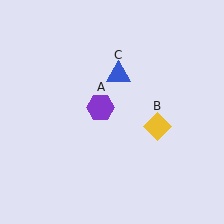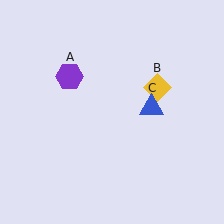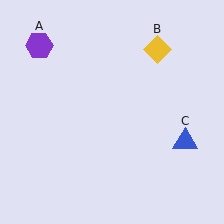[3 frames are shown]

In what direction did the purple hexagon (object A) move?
The purple hexagon (object A) moved up and to the left.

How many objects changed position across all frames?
3 objects changed position: purple hexagon (object A), yellow diamond (object B), blue triangle (object C).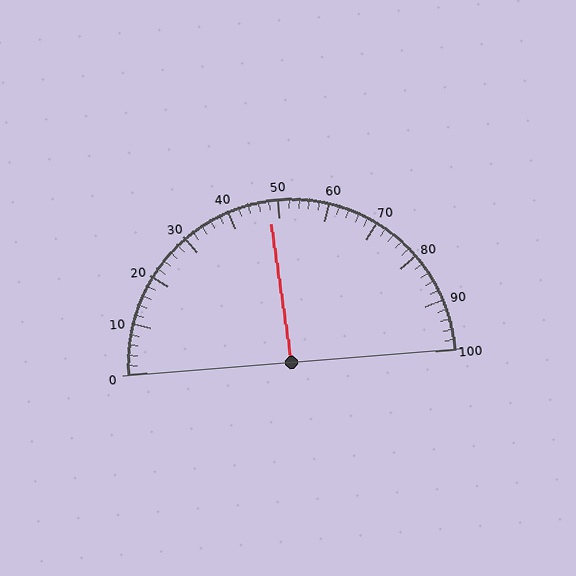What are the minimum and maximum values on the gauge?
The gauge ranges from 0 to 100.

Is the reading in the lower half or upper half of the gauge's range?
The reading is in the lower half of the range (0 to 100).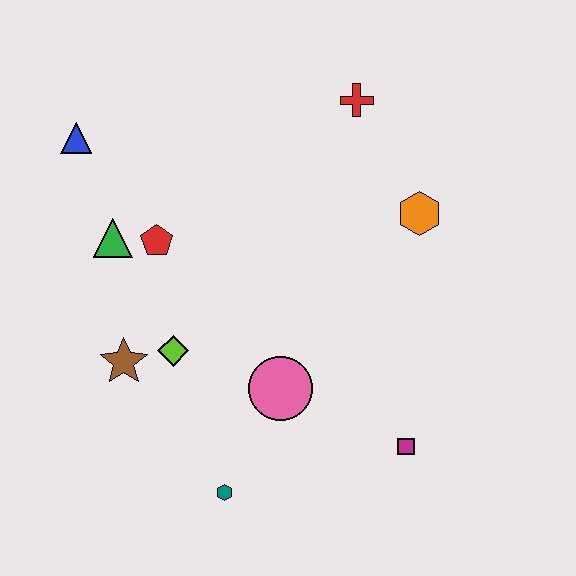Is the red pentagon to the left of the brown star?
No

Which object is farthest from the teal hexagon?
The red cross is farthest from the teal hexagon.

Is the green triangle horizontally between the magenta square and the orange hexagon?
No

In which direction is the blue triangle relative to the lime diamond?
The blue triangle is above the lime diamond.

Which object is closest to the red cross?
The orange hexagon is closest to the red cross.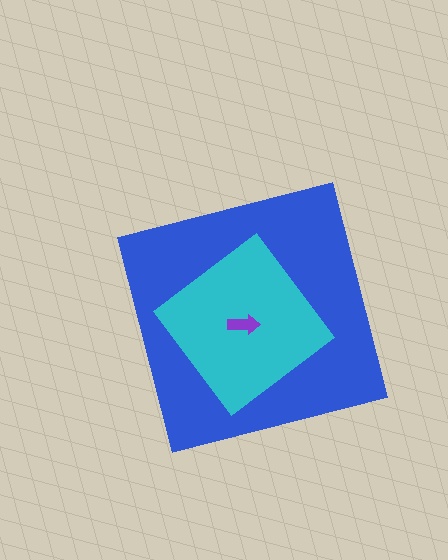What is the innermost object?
The purple arrow.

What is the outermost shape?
The blue square.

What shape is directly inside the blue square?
The cyan diamond.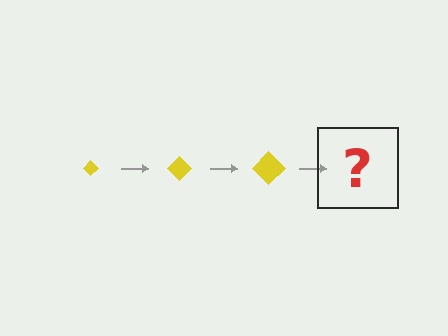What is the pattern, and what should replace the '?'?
The pattern is that the diamond gets progressively larger each step. The '?' should be a yellow diamond, larger than the previous one.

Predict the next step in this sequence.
The next step is a yellow diamond, larger than the previous one.